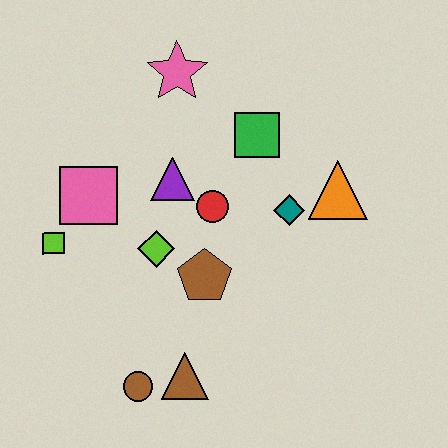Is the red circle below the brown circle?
No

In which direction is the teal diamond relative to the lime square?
The teal diamond is to the right of the lime square.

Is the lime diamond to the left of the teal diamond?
Yes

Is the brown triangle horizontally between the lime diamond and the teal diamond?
Yes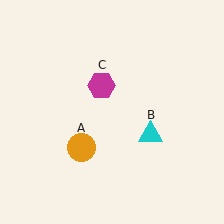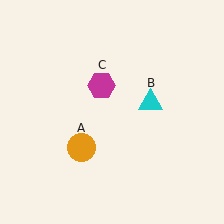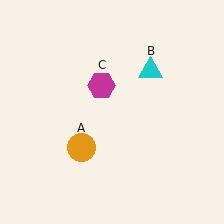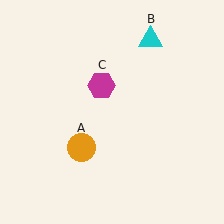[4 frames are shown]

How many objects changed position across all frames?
1 object changed position: cyan triangle (object B).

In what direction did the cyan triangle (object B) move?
The cyan triangle (object B) moved up.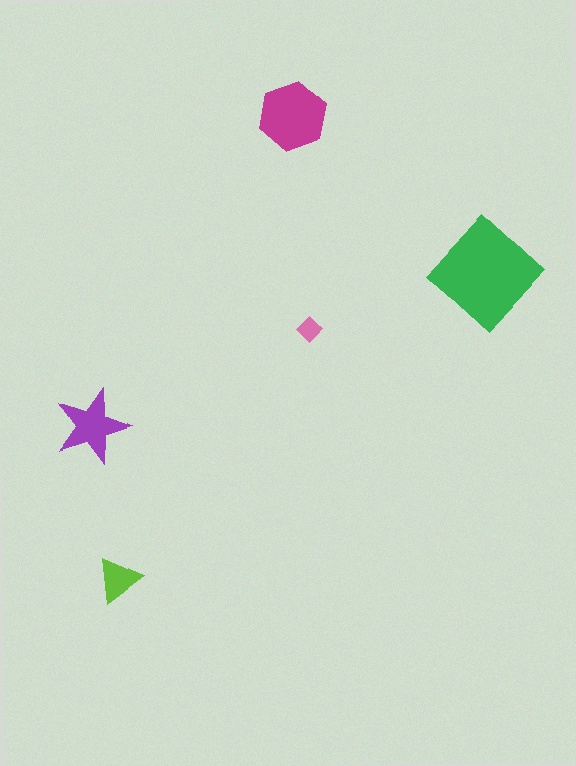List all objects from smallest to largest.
The pink diamond, the lime triangle, the purple star, the magenta hexagon, the green diamond.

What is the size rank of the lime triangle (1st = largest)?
4th.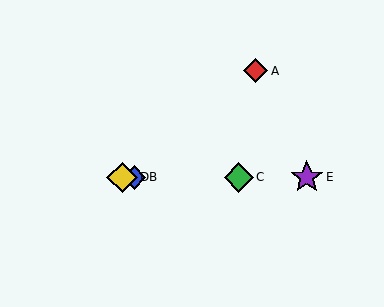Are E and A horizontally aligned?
No, E is at y≈177 and A is at y≈71.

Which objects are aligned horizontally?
Objects B, C, D, E are aligned horizontally.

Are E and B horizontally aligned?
Yes, both are at y≈177.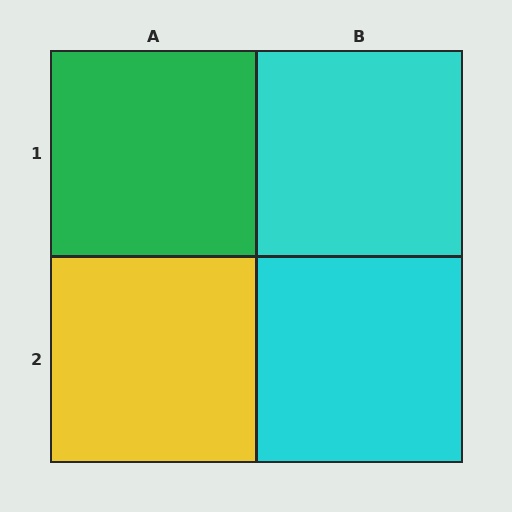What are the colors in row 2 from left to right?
Yellow, cyan.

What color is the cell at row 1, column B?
Cyan.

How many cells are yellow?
1 cell is yellow.